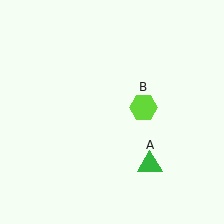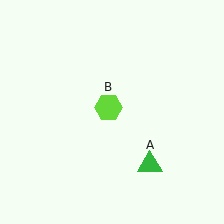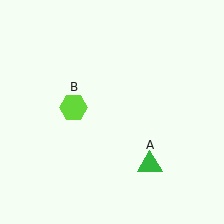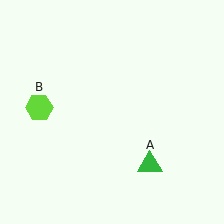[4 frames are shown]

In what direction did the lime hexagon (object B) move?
The lime hexagon (object B) moved left.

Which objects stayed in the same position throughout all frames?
Green triangle (object A) remained stationary.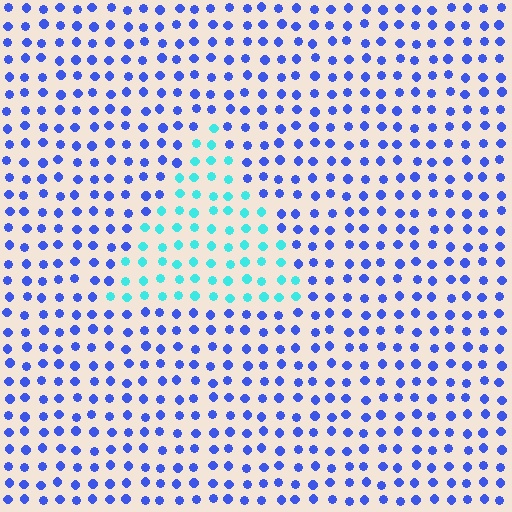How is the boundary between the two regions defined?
The boundary is defined purely by a slight shift in hue (about 53 degrees). Spacing, size, and orientation are identical on both sides.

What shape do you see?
I see a triangle.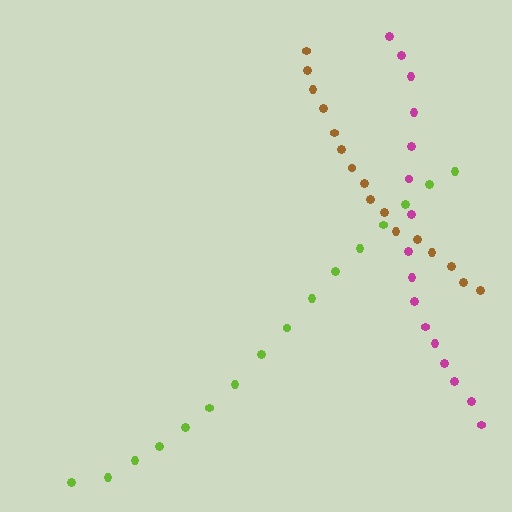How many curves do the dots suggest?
There are 3 distinct paths.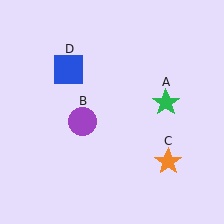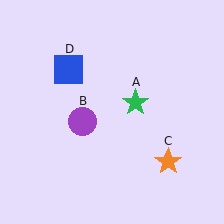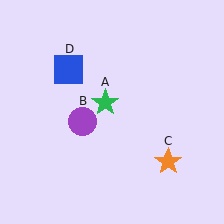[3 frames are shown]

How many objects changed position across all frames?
1 object changed position: green star (object A).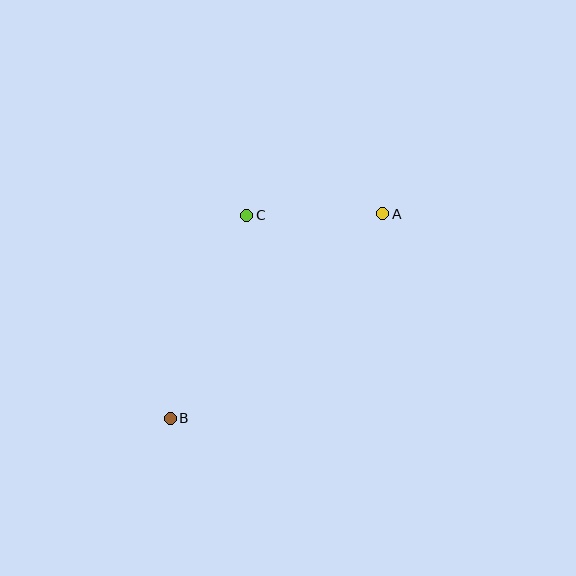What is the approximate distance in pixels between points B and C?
The distance between B and C is approximately 217 pixels.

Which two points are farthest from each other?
Points A and B are farthest from each other.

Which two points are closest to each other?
Points A and C are closest to each other.